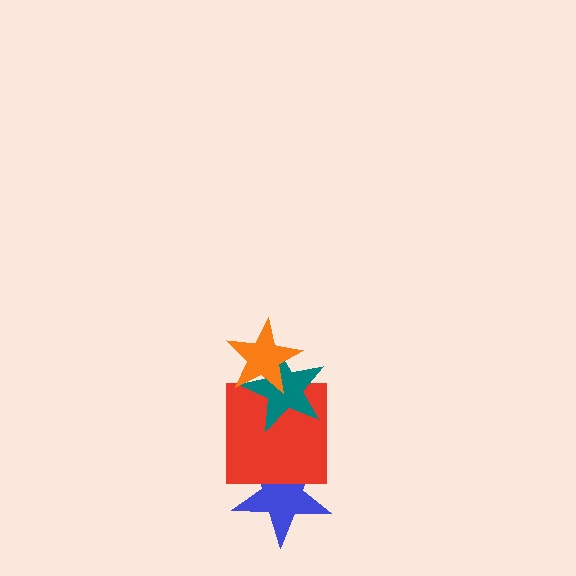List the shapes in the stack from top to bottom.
From top to bottom: the orange star, the teal star, the red square, the blue star.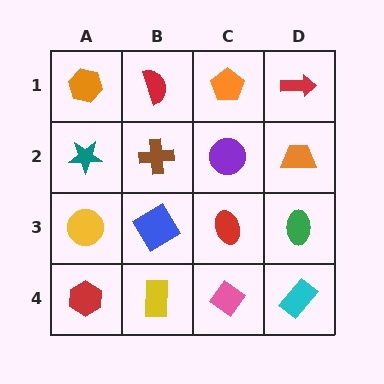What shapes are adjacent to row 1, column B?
A brown cross (row 2, column B), an orange hexagon (row 1, column A), an orange pentagon (row 1, column C).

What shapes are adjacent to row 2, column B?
A red semicircle (row 1, column B), a blue diamond (row 3, column B), a teal star (row 2, column A), a purple circle (row 2, column C).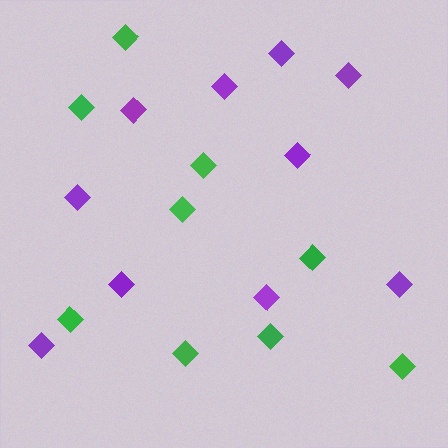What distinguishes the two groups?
There are 2 groups: one group of green diamonds (9) and one group of purple diamonds (10).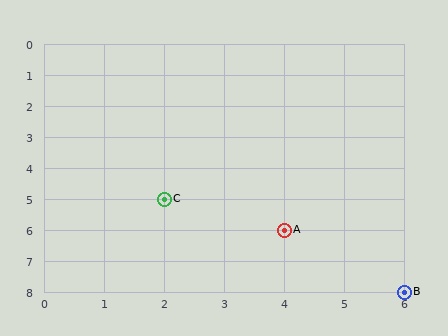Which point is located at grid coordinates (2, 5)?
Point C is at (2, 5).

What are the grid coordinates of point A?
Point A is at grid coordinates (4, 6).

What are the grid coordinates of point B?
Point B is at grid coordinates (6, 8).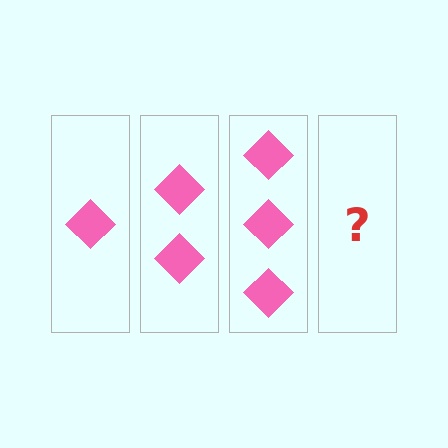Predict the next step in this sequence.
The next step is 4 diamonds.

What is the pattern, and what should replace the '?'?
The pattern is that each step adds one more diamond. The '?' should be 4 diamonds.